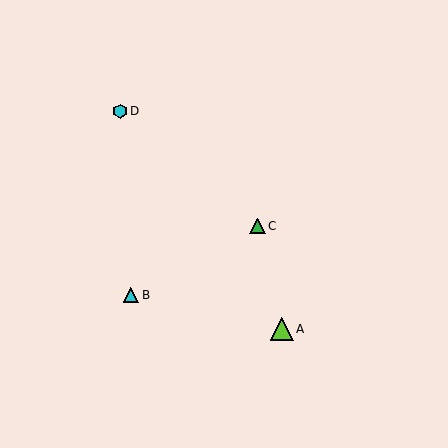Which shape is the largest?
The lime triangle (labeled A) is the largest.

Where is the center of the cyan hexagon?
The center of the cyan hexagon is at (120, 111).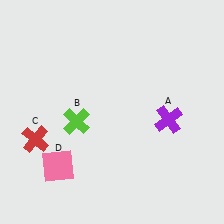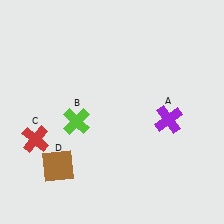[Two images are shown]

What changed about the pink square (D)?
In Image 1, D is pink. In Image 2, it changed to brown.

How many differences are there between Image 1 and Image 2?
There is 1 difference between the two images.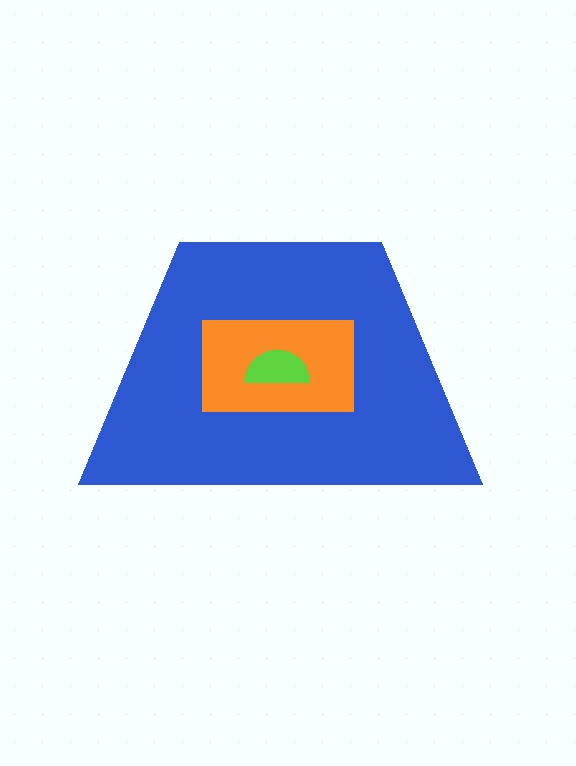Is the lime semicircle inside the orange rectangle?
Yes.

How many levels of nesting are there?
3.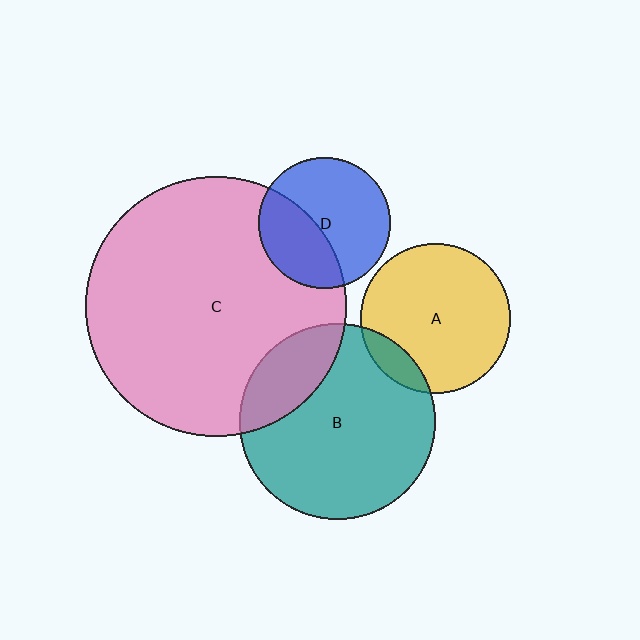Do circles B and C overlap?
Yes.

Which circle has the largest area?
Circle C (pink).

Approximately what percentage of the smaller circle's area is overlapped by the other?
Approximately 20%.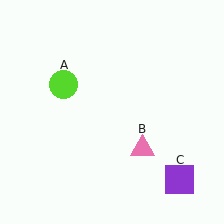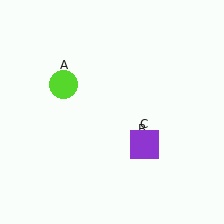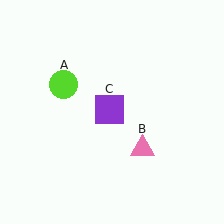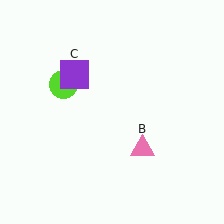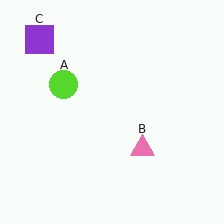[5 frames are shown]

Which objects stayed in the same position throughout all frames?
Lime circle (object A) and pink triangle (object B) remained stationary.